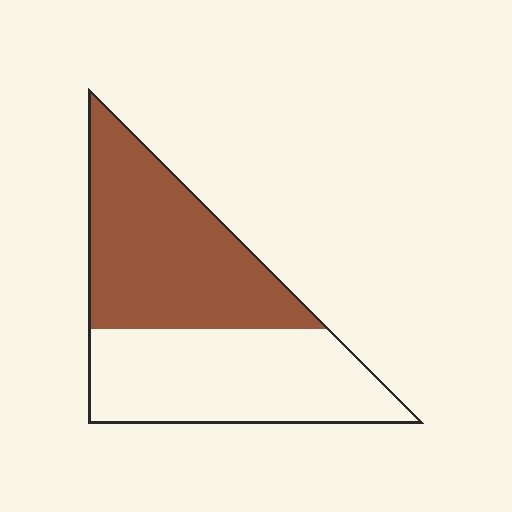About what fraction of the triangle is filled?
About one half (1/2).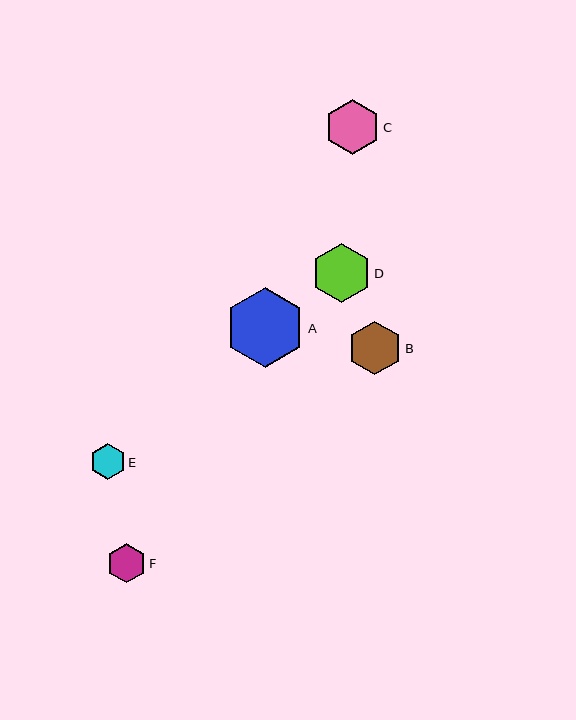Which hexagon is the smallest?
Hexagon E is the smallest with a size of approximately 36 pixels.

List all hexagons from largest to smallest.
From largest to smallest: A, D, C, B, F, E.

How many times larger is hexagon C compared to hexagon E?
Hexagon C is approximately 1.6 times the size of hexagon E.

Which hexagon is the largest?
Hexagon A is the largest with a size of approximately 80 pixels.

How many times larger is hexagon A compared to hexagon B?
Hexagon A is approximately 1.5 times the size of hexagon B.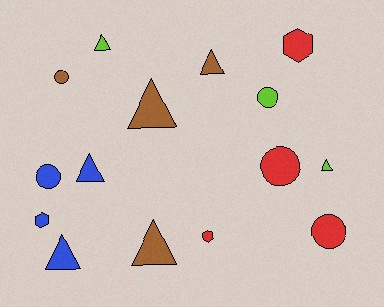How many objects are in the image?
There are 15 objects.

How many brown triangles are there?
There are 3 brown triangles.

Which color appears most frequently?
Red, with 4 objects.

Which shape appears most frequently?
Triangle, with 7 objects.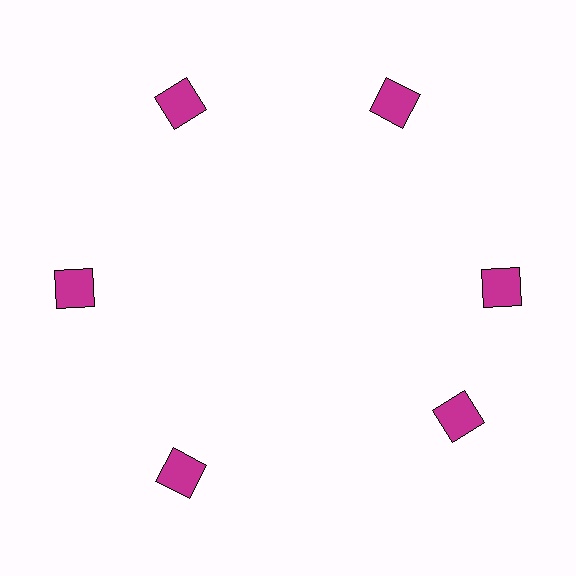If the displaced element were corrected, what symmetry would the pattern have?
It would have 6-fold rotational symmetry — the pattern would map onto itself every 60 degrees.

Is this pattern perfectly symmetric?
No. The 6 magenta squares are arranged in a ring, but one element near the 5 o'clock position is rotated out of alignment along the ring, breaking the 6-fold rotational symmetry.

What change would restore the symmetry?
The symmetry would be restored by rotating it back into even spacing with its neighbors so that all 6 squares sit at equal angles and equal distance from the center.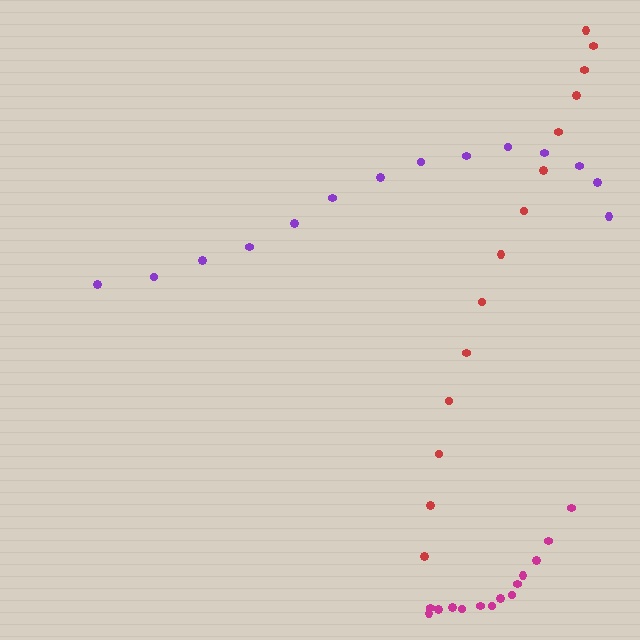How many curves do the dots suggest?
There are 3 distinct paths.